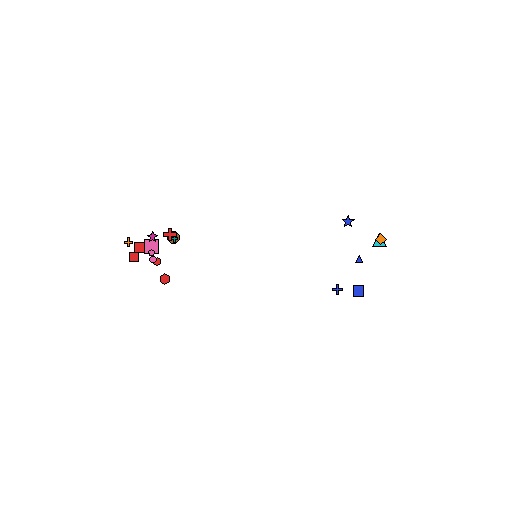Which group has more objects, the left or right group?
The left group.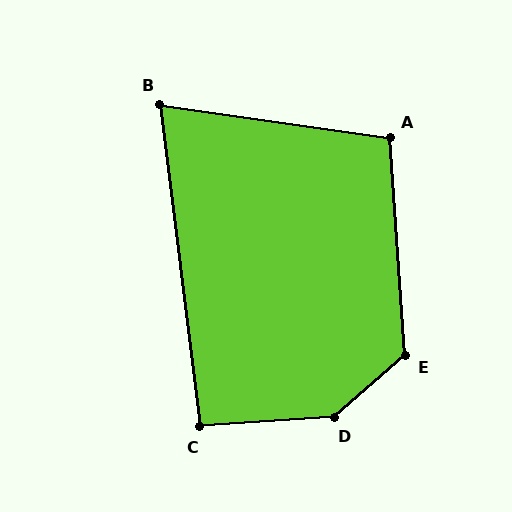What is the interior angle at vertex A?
Approximately 102 degrees (obtuse).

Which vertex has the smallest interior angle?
B, at approximately 75 degrees.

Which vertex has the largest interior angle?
D, at approximately 143 degrees.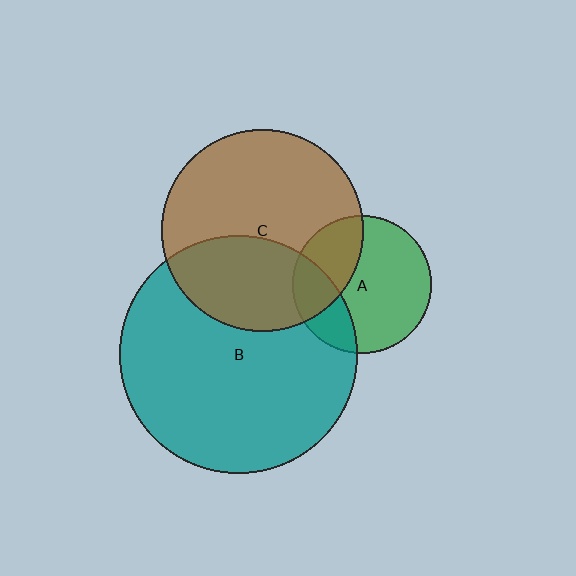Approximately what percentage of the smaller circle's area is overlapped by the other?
Approximately 35%.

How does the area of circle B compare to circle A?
Approximately 3.0 times.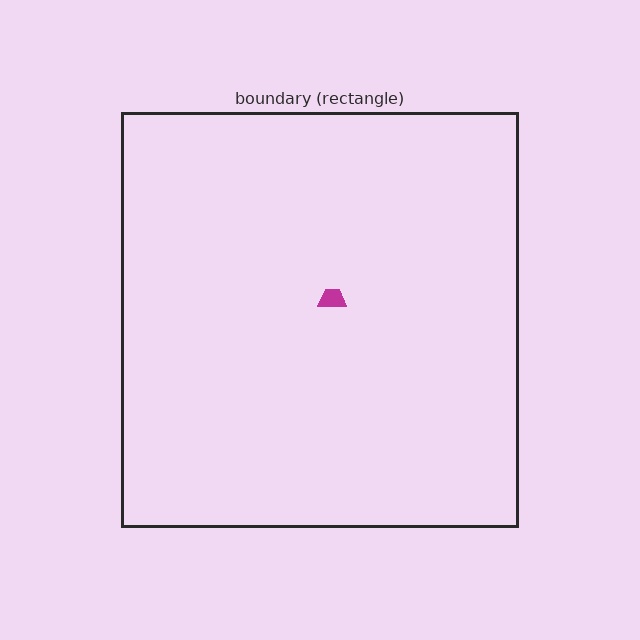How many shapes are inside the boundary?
1 inside, 0 outside.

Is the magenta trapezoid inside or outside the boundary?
Inside.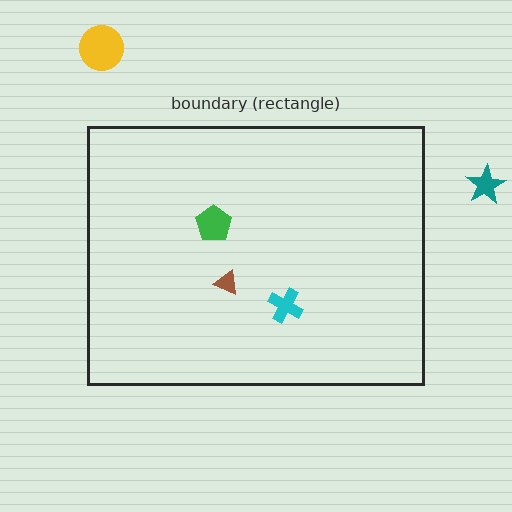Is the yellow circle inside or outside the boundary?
Outside.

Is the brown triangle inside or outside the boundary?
Inside.